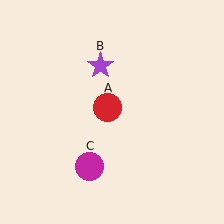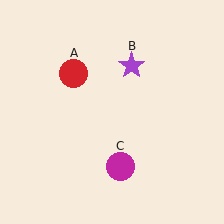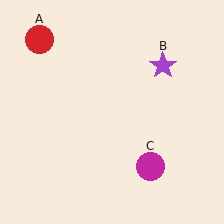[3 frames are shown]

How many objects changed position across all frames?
3 objects changed position: red circle (object A), purple star (object B), magenta circle (object C).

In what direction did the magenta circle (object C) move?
The magenta circle (object C) moved right.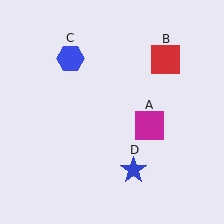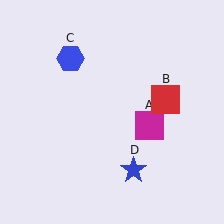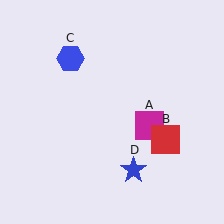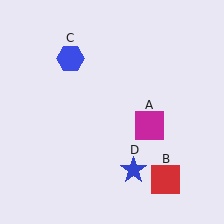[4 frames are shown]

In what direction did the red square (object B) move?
The red square (object B) moved down.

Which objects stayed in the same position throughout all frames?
Magenta square (object A) and blue hexagon (object C) and blue star (object D) remained stationary.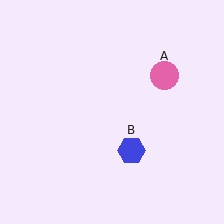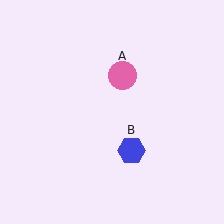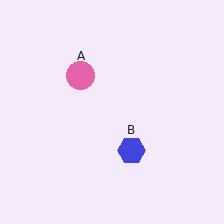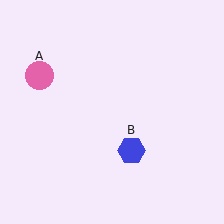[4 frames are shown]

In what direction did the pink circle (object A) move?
The pink circle (object A) moved left.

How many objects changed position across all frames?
1 object changed position: pink circle (object A).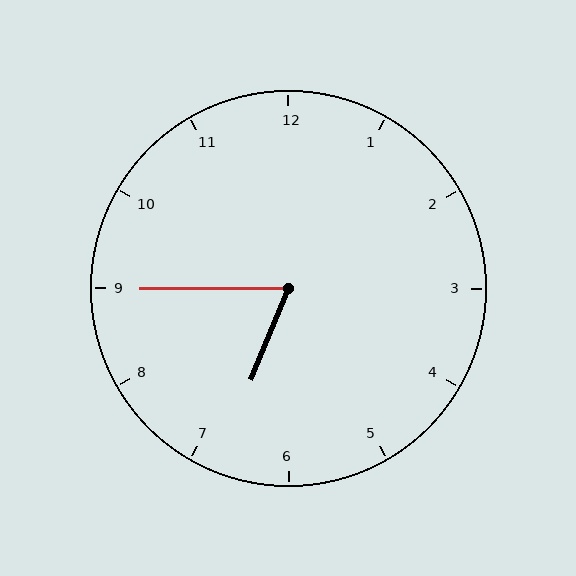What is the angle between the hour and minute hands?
Approximately 68 degrees.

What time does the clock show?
6:45.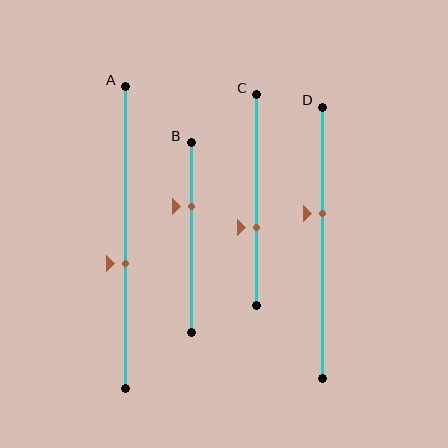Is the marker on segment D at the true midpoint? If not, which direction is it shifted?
No, the marker on segment D is shifted upward by about 11% of the segment length.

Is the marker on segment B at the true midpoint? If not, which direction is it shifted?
No, the marker on segment B is shifted upward by about 16% of the segment length.